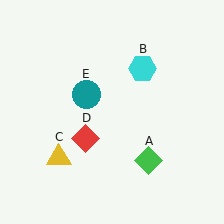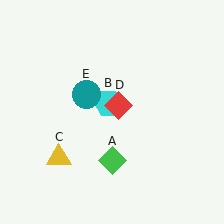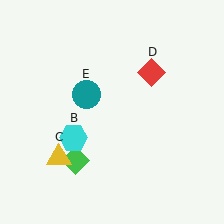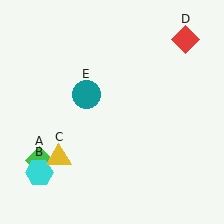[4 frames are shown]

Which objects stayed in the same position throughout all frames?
Yellow triangle (object C) and teal circle (object E) remained stationary.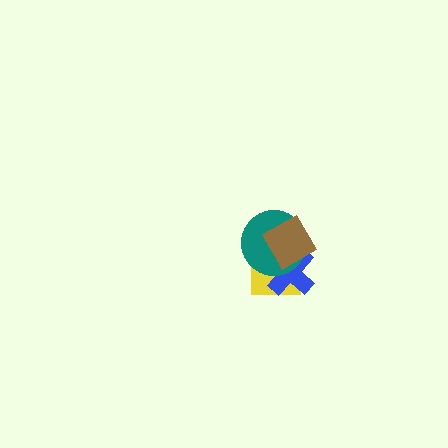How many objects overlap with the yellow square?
3 objects overlap with the yellow square.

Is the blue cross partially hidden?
Yes, it is partially covered by another shape.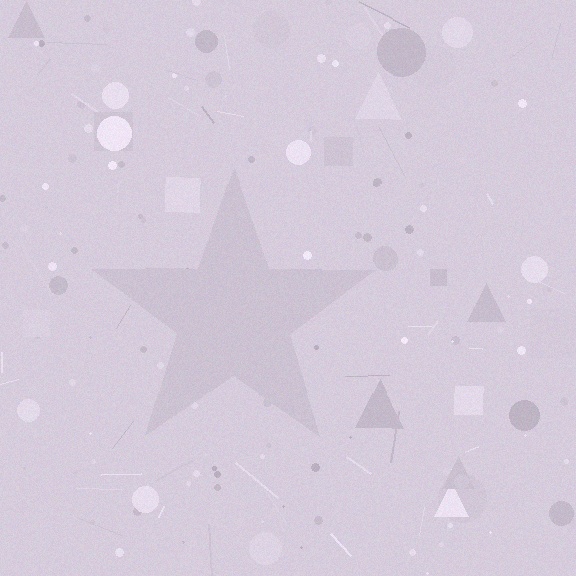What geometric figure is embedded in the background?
A star is embedded in the background.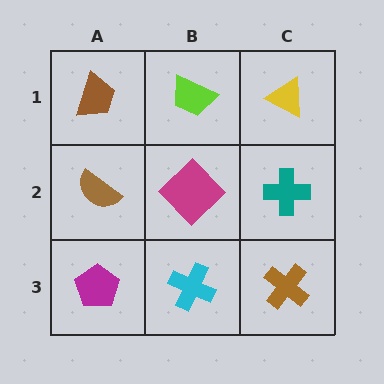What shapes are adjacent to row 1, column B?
A magenta diamond (row 2, column B), a brown trapezoid (row 1, column A), a yellow triangle (row 1, column C).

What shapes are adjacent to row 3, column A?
A brown semicircle (row 2, column A), a cyan cross (row 3, column B).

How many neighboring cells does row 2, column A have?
3.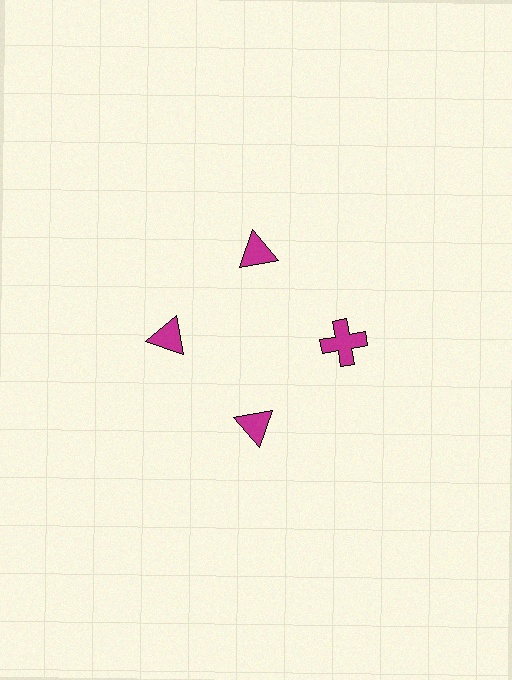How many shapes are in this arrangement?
There are 4 shapes arranged in a ring pattern.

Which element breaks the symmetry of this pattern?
The magenta cross at roughly the 3 o'clock position breaks the symmetry. All other shapes are magenta triangles.